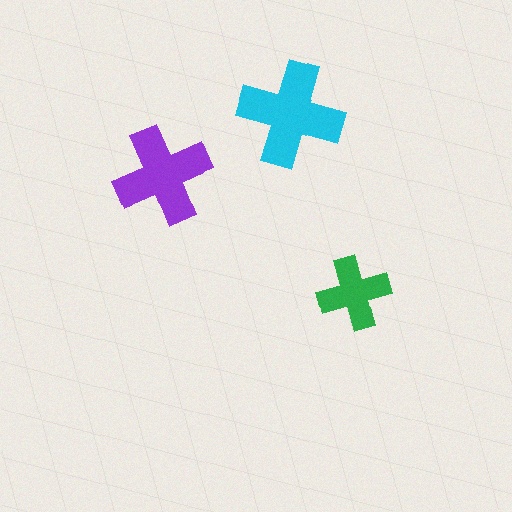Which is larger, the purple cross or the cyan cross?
The cyan one.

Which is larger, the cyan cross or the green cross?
The cyan one.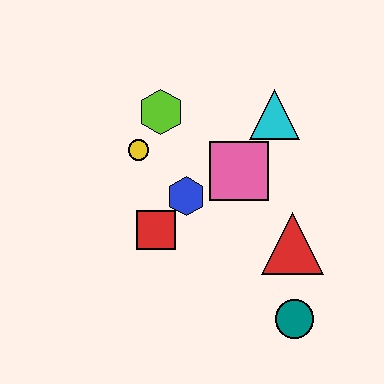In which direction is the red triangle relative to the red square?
The red triangle is to the right of the red square.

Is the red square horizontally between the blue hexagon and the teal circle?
No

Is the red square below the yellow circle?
Yes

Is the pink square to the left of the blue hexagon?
No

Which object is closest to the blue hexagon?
The red square is closest to the blue hexagon.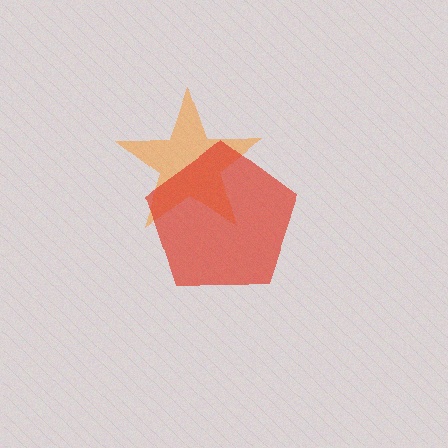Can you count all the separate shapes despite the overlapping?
Yes, there are 2 separate shapes.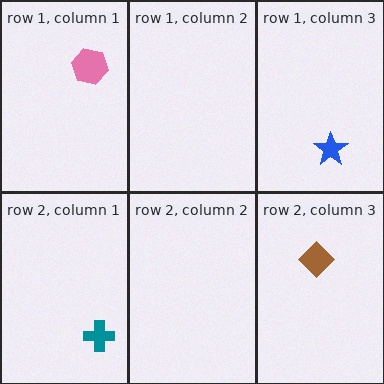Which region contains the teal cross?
The row 2, column 1 region.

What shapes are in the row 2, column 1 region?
The teal cross.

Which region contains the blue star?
The row 1, column 3 region.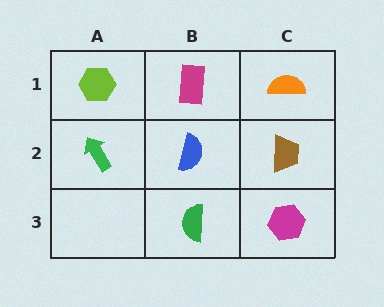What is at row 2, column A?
A green arrow.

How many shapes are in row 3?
2 shapes.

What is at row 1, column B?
A magenta rectangle.